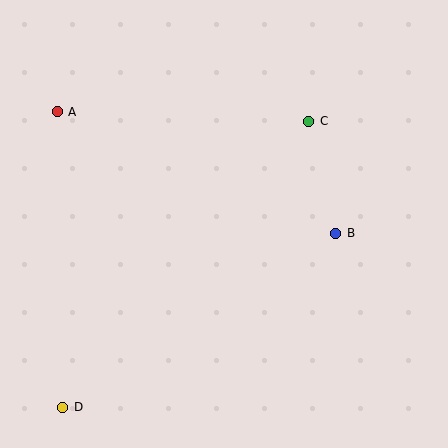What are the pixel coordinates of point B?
Point B is at (336, 233).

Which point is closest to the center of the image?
Point B at (336, 233) is closest to the center.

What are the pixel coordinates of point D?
Point D is at (63, 407).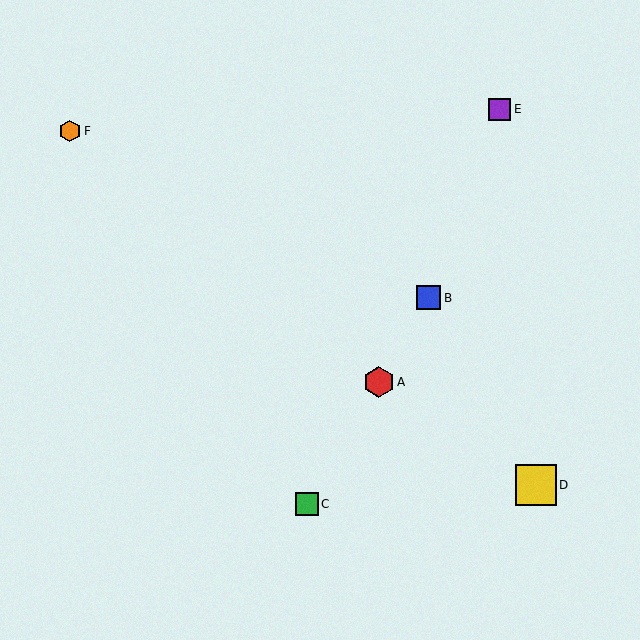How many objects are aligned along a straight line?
3 objects (A, B, C) are aligned along a straight line.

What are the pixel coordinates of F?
Object F is at (70, 131).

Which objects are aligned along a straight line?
Objects A, B, C are aligned along a straight line.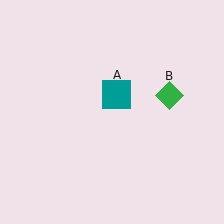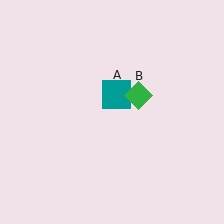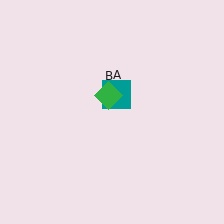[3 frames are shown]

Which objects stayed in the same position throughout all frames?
Teal square (object A) remained stationary.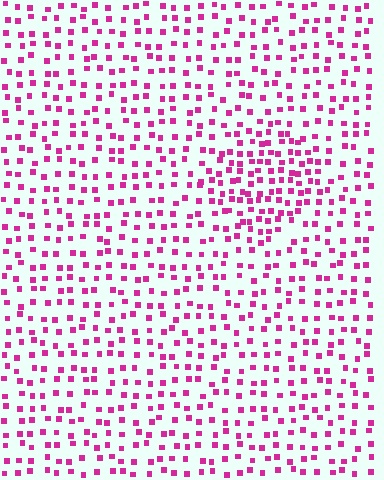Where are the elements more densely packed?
The elements are more densely packed inside the diamond boundary.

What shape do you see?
I see a diamond.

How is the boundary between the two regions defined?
The boundary is defined by a change in element density (approximately 1.7x ratio). All elements are the same color, size, and shape.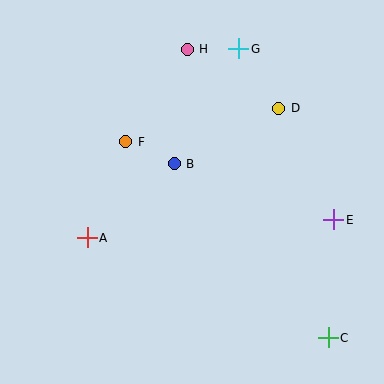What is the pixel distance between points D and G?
The distance between D and G is 72 pixels.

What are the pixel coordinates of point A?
Point A is at (87, 238).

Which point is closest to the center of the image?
Point B at (174, 164) is closest to the center.